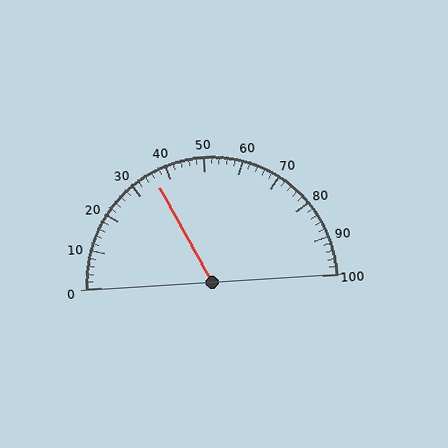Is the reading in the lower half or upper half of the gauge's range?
The reading is in the lower half of the range (0 to 100).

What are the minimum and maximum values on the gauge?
The gauge ranges from 0 to 100.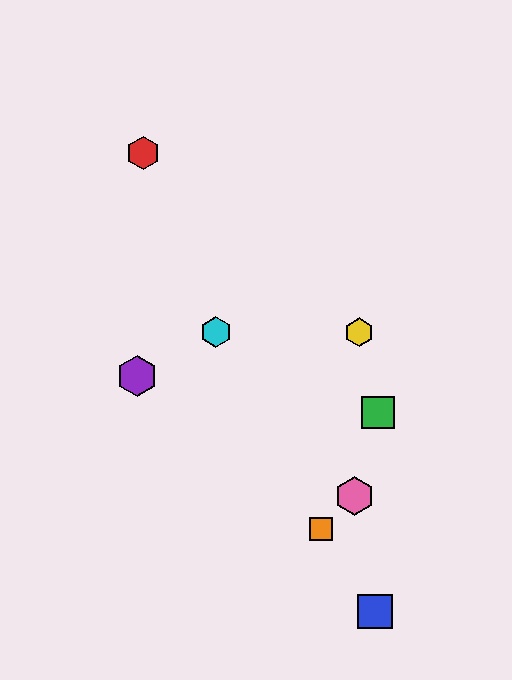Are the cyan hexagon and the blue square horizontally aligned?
No, the cyan hexagon is at y≈332 and the blue square is at y≈611.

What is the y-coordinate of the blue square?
The blue square is at y≈611.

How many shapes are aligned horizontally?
2 shapes (the yellow hexagon, the cyan hexagon) are aligned horizontally.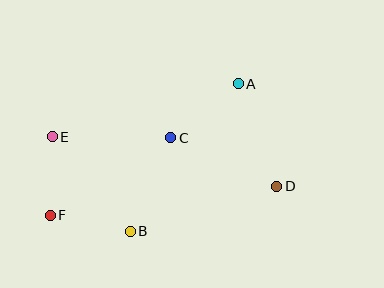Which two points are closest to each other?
Points E and F are closest to each other.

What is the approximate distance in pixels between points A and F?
The distance between A and F is approximately 229 pixels.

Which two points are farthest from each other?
Points D and E are farthest from each other.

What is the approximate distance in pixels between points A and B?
The distance between A and B is approximately 183 pixels.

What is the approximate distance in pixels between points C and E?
The distance between C and E is approximately 119 pixels.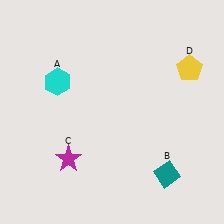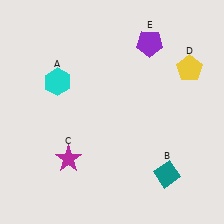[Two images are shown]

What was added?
A purple pentagon (E) was added in Image 2.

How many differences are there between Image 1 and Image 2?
There is 1 difference between the two images.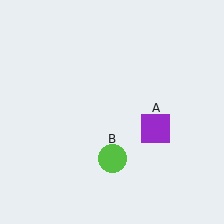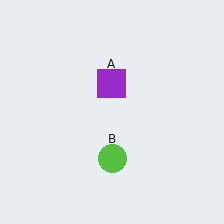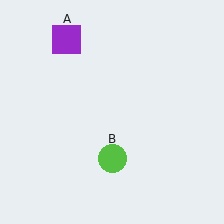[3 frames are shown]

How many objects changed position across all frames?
1 object changed position: purple square (object A).